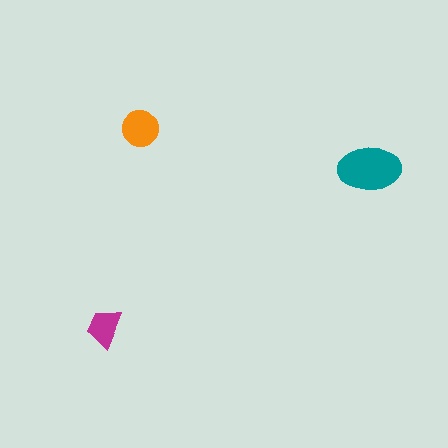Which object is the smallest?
The magenta trapezoid.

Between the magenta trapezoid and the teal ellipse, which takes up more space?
The teal ellipse.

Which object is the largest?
The teal ellipse.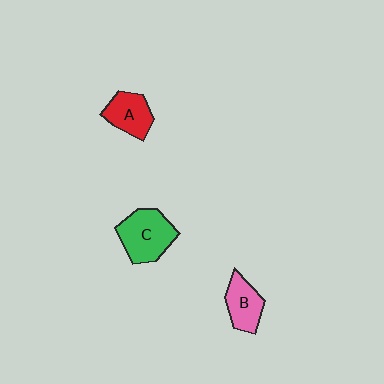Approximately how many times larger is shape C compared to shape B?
Approximately 1.4 times.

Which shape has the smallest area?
Shape B (pink).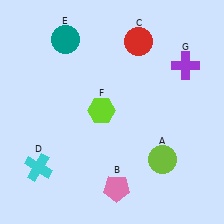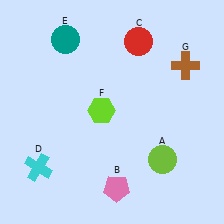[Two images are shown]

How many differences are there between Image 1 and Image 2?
There is 1 difference between the two images.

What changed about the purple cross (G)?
In Image 1, G is purple. In Image 2, it changed to brown.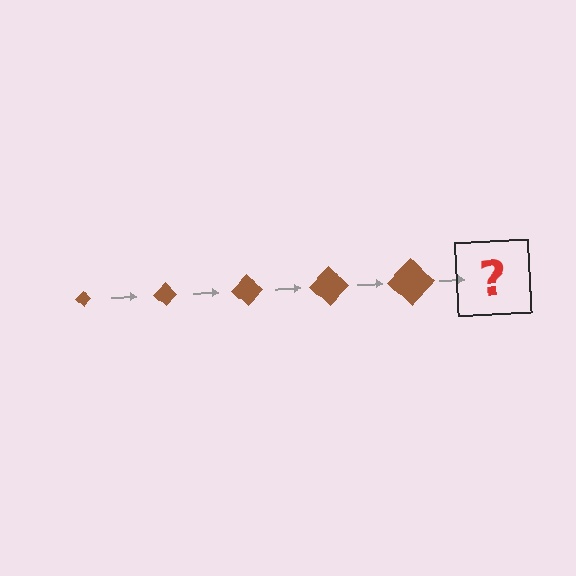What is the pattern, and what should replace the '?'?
The pattern is that the diamond gets progressively larger each step. The '?' should be a brown diamond, larger than the previous one.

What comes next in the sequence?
The next element should be a brown diamond, larger than the previous one.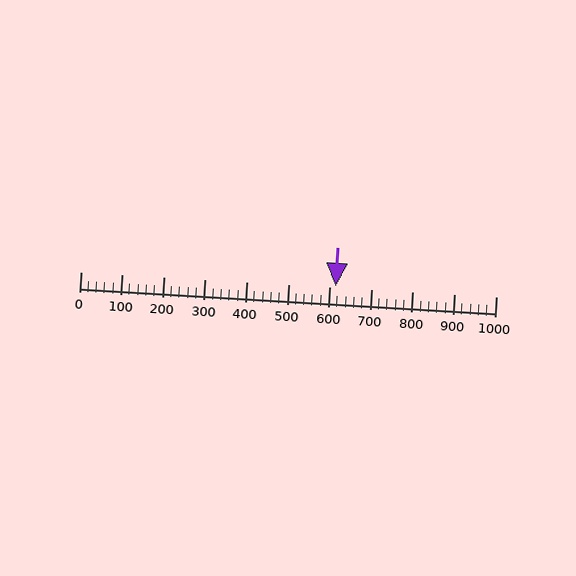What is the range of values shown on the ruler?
The ruler shows values from 0 to 1000.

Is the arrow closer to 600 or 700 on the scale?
The arrow is closer to 600.